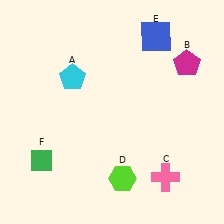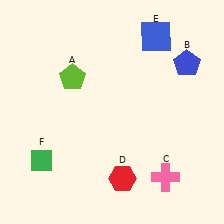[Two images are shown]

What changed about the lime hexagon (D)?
In Image 1, D is lime. In Image 2, it changed to red.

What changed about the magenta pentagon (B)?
In Image 1, B is magenta. In Image 2, it changed to blue.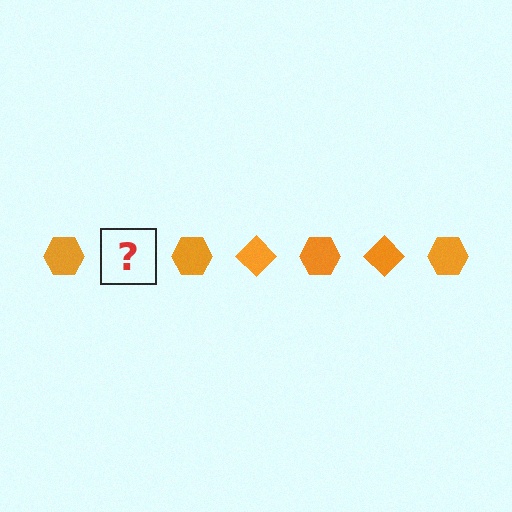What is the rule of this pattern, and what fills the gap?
The rule is that the pattern cycles through hexagon, diamond shapes in orange. The gap should be filled with an orange diamond.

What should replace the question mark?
The question mark should be replaced with an orange diamond.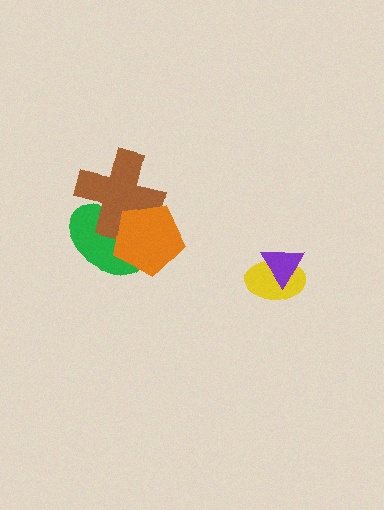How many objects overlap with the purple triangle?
1 object overlaps with the purple triangle.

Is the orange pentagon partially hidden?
No, no other shape covers it.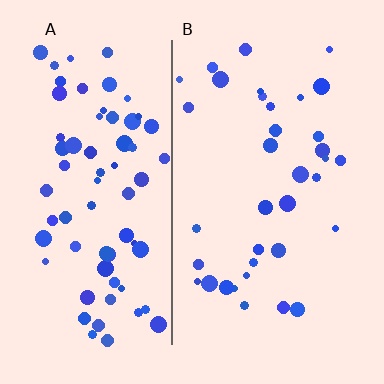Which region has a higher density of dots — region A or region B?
A (the left).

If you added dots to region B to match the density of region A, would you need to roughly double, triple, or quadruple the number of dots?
Approximately double.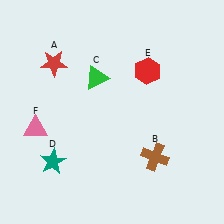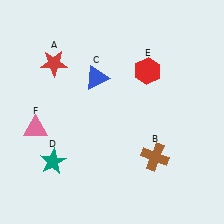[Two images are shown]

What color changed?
The triangle (C) changed from green in Image 1 to blue in Image 2.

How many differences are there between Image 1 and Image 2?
There is 1 difference between the two images.